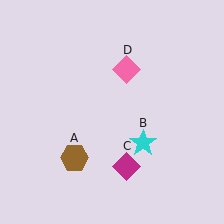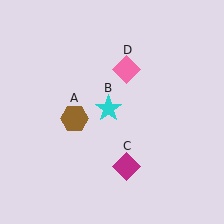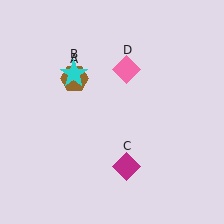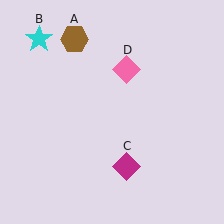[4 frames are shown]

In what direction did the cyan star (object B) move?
The cyan star (object B) moved up and to the left.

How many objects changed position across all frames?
2 objects changed position: brown hexagon (object A), cyan star (object B).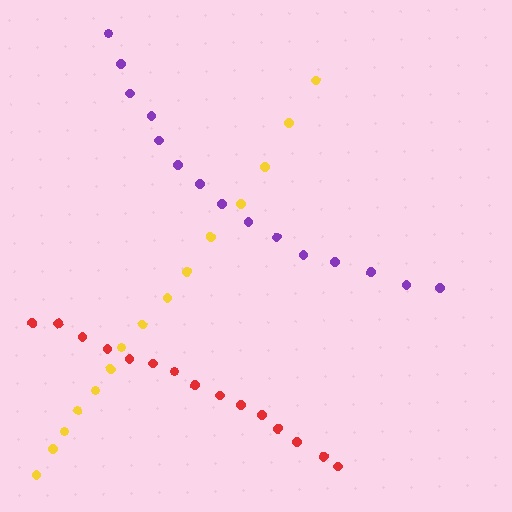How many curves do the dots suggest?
There are 3 distinct paths.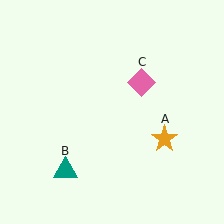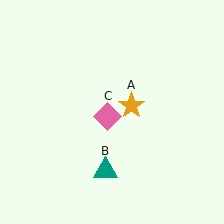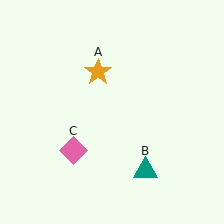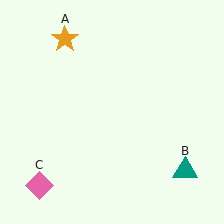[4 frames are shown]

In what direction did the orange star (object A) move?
The orange star (object A) moved up and to the left.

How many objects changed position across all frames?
3 objects changed position: orange star (object A), teal triangle (object B), pink diamond (object C).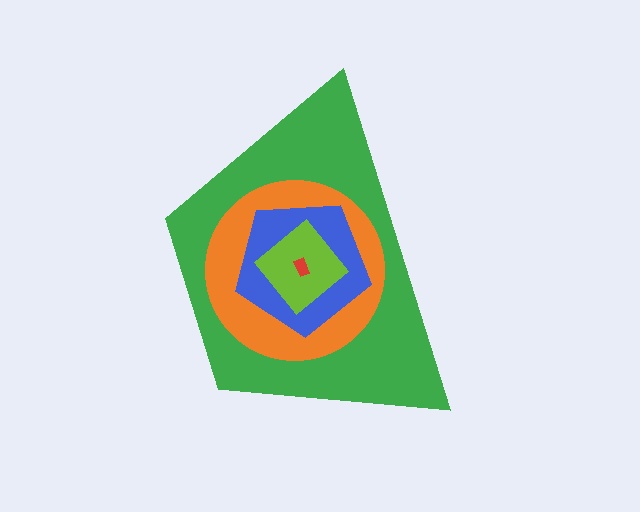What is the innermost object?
The red rectangle.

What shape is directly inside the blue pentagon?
The lime diamond.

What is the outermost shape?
The green trapezoid.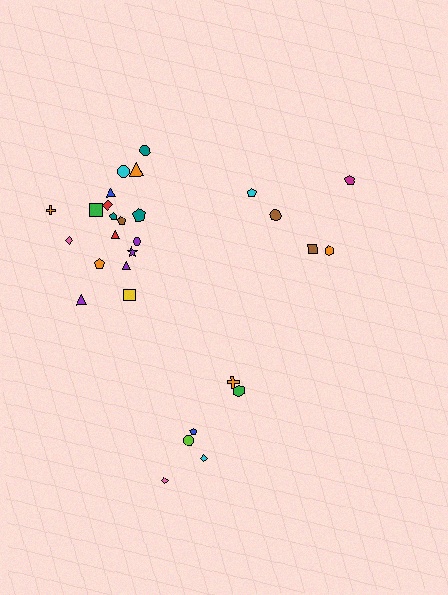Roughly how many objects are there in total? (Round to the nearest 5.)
Roughly 30 objects in total.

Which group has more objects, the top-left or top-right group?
The top-left group.